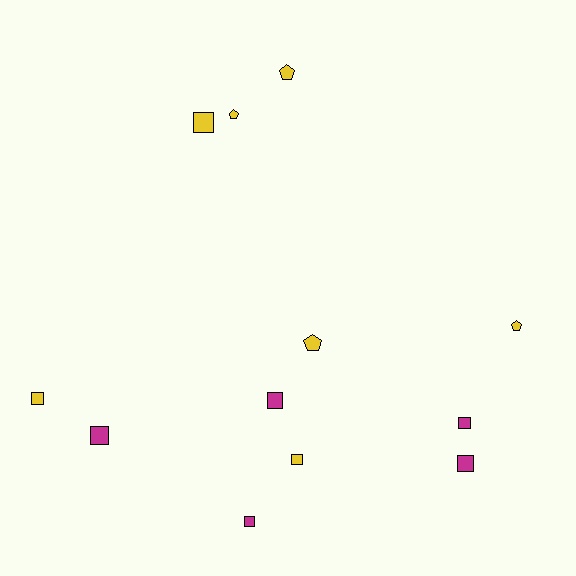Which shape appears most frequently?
Square, with 8 objects.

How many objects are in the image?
There are 12 objects.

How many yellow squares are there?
There are 3 yellow squares.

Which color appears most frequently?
Yellow, with 7 objects.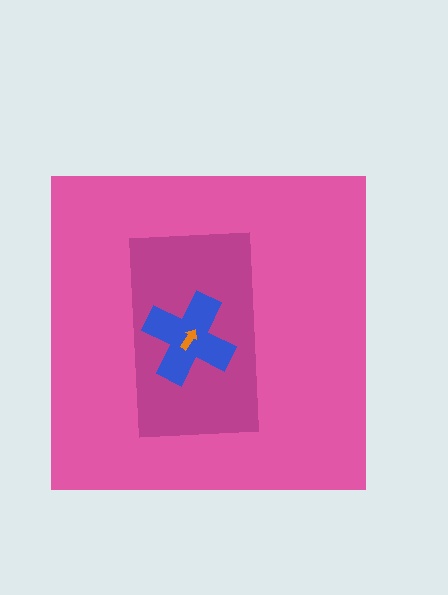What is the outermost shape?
The pink square.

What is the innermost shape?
The orange arrow.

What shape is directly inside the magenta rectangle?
The blue cross.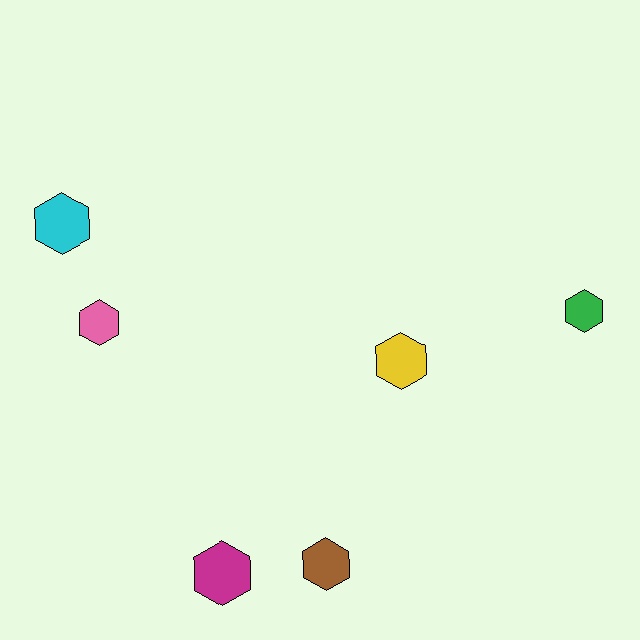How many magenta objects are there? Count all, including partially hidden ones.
There is 1 magenta object.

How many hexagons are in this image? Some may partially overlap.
There are 6 hexagons.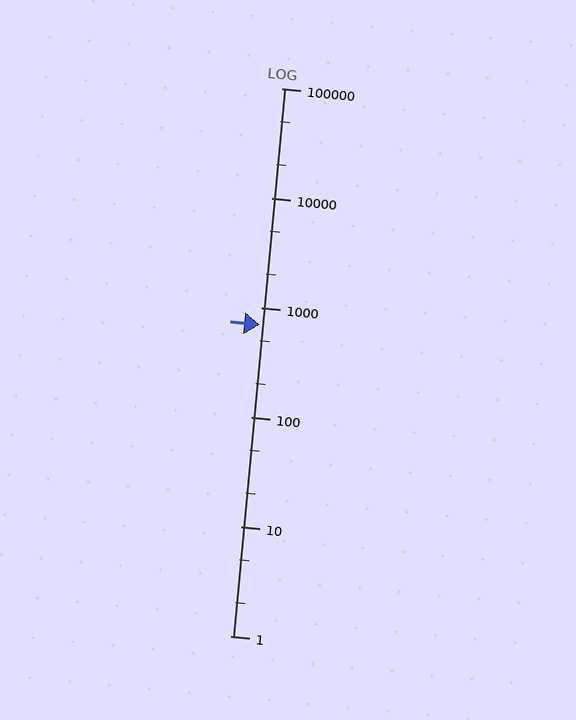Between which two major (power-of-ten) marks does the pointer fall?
The pointer is between 100 and 1000.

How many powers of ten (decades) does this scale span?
The scale spans 5 decades, from 1 to 100000.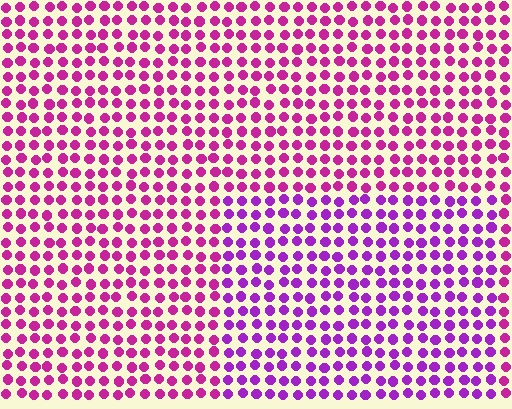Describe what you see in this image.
The image is filled with small magenta elements in a uniform arrangement. A rectangle-shaped region is visible where the elements are tinted to a slightly different hue, forming a subtle color boundary.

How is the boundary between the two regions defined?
The boundary is defined purely by a slight shift in hue (about 29 degrees). Spacing, size, and orientation are identical on both sides.